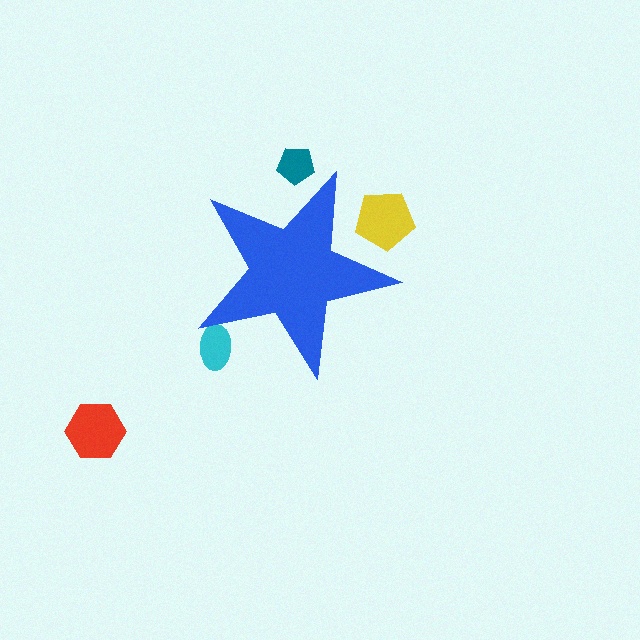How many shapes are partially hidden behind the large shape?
3 shapes are partially hidden.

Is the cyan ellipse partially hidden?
Yes, the cyan ellipse is partially hidden behind the blue star.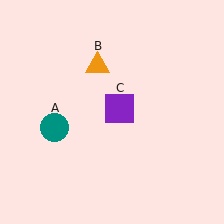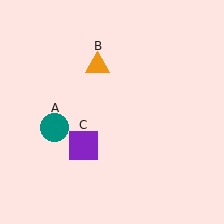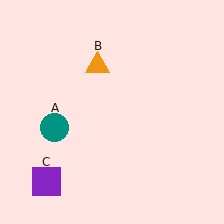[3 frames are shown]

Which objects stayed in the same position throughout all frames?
Teal circle (object A) and orange triangle (object B) remained stationary.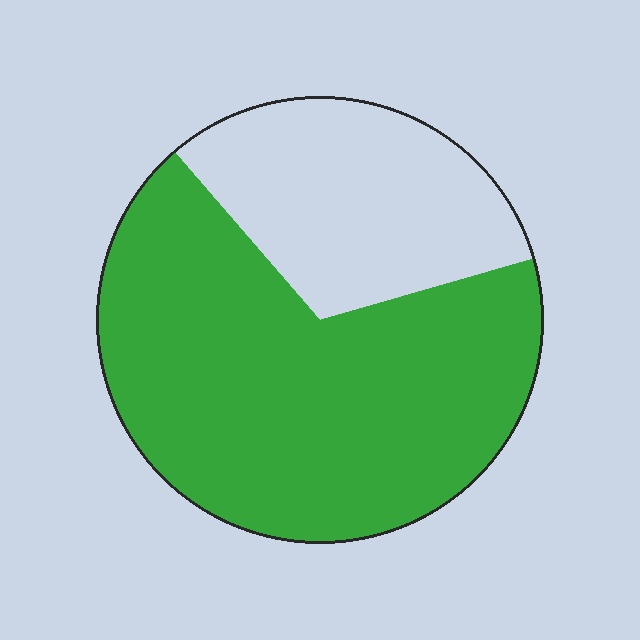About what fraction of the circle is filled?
About two thirds (2/3).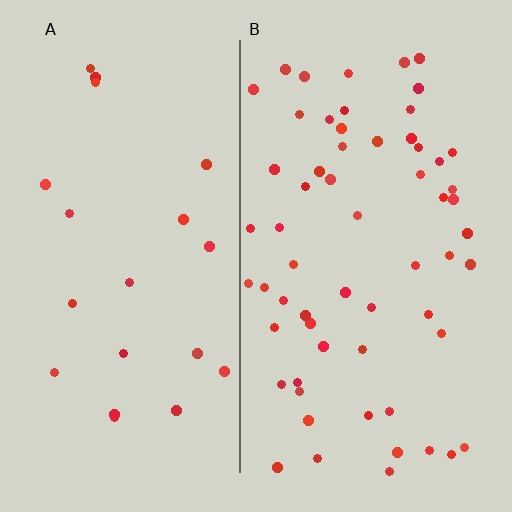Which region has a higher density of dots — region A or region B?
B (the right).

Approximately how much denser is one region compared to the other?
Approximately 3.0× — region B over region A.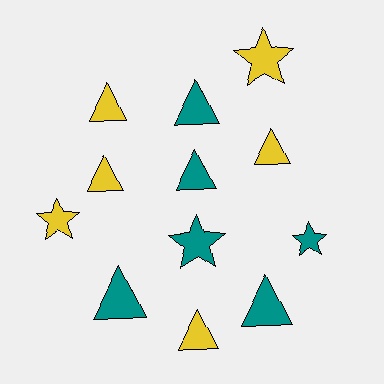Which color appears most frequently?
Teal, with 6 objects.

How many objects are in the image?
There are 12 objects.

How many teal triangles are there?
There are 4 teal triangles.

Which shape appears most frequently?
Triangle, with 8 objects.